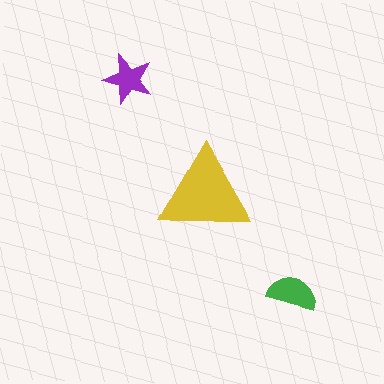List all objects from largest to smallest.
The yellow triangle, the green semicircle, the purple star.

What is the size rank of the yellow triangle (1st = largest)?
1st.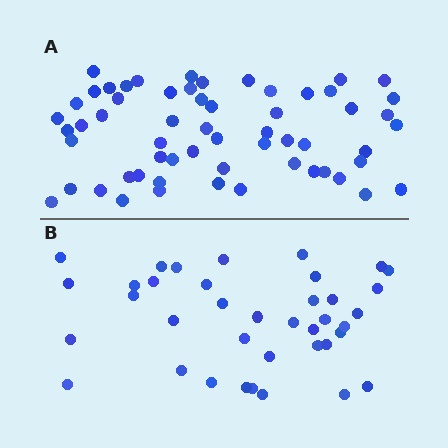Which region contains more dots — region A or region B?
Region A (the top region) has more dots.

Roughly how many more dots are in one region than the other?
Region A has approximately 20 more dots than region B.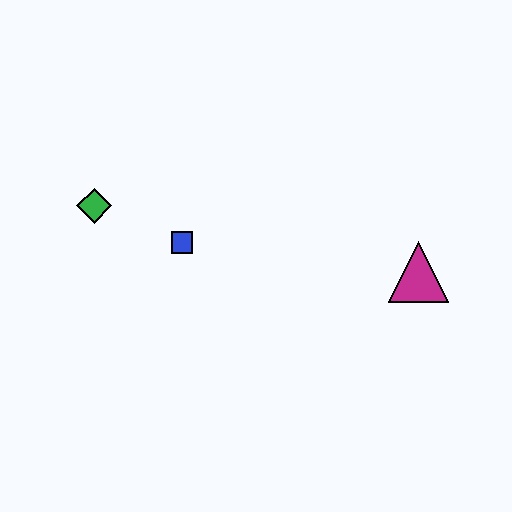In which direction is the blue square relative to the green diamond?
The blue square is to the right of the green diamond.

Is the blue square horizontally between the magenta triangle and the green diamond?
Yes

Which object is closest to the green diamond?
The blue square is closest to the green diamond.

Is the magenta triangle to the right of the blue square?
Yes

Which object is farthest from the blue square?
The magenta triangle is farthest from the blue square.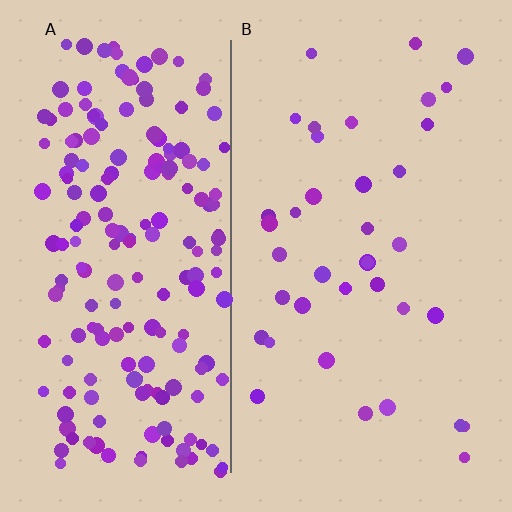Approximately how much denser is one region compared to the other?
Approximately 5.0× — region A over region B.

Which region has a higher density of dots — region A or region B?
A (the left).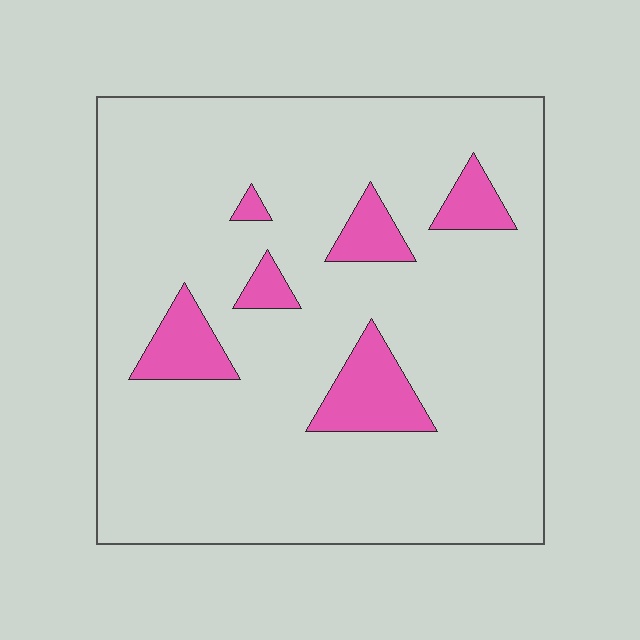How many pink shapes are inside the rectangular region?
6.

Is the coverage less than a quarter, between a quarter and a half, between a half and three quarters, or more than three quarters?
Less than a quarter.